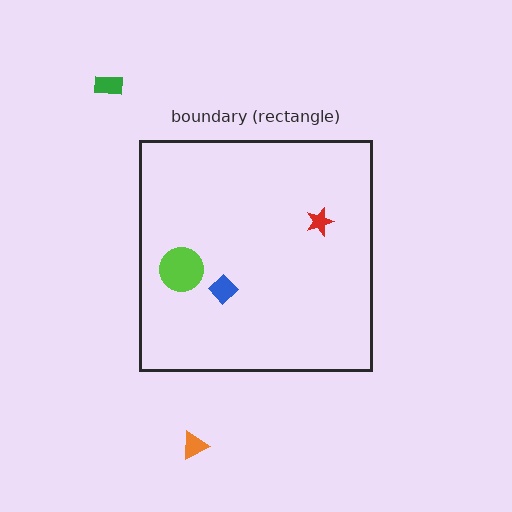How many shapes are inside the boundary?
3 inside, 2 outside.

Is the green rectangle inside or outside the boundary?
Outside.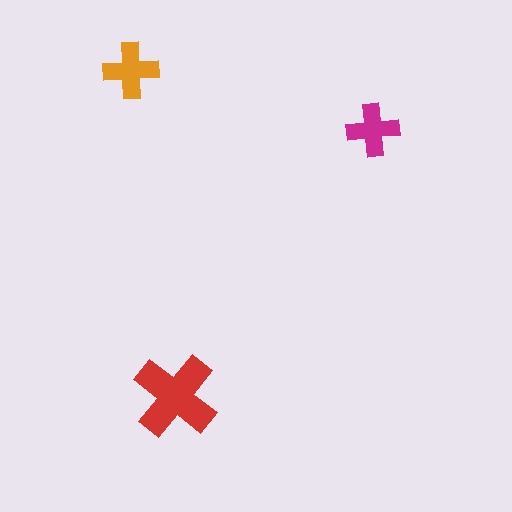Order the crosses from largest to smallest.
the red one, the orange one, the magenta one.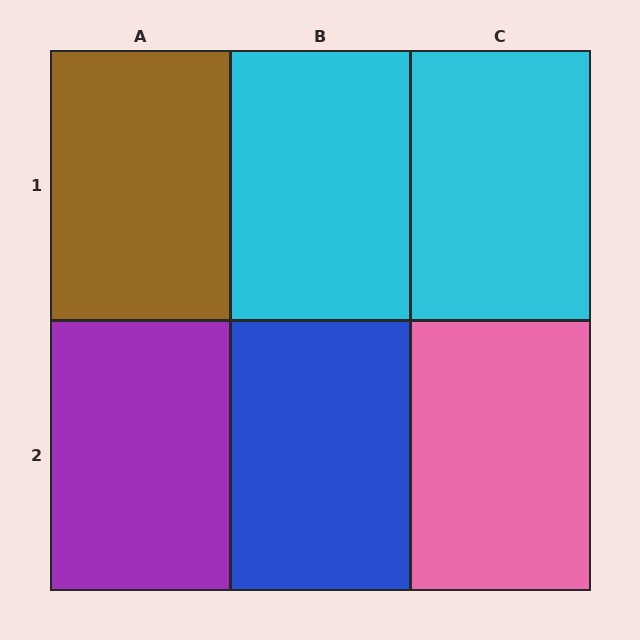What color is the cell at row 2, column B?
Blue.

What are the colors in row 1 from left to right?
Brown, cyan, cyan.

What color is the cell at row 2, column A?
Purple.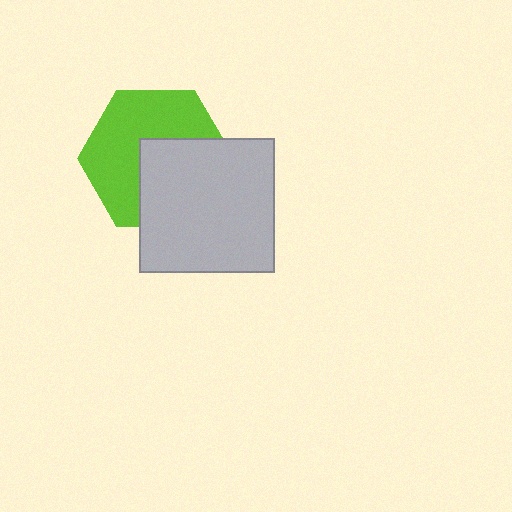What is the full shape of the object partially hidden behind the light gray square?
The partially hidden object is a lime hexagon.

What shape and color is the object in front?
The object in front is a light gray square.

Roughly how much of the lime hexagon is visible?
About half of it is visible (roughly 57%).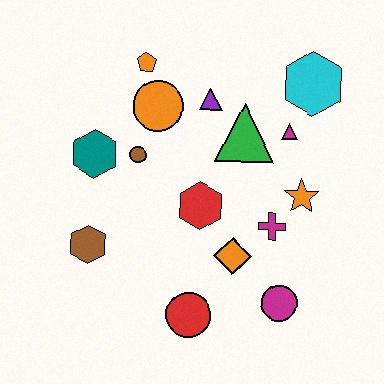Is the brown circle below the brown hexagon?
No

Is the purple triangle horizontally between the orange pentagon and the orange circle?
No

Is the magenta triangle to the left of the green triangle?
No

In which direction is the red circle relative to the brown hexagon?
The red circle is to the right of the brown hexagon.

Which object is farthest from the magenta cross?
The orange pentagon is farthest from the magenta cross.